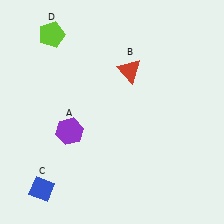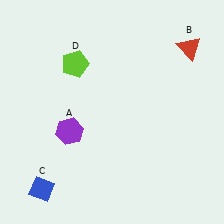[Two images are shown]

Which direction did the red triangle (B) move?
The red triangle (B) moved right.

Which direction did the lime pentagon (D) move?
The lime pentagon (D) moved down.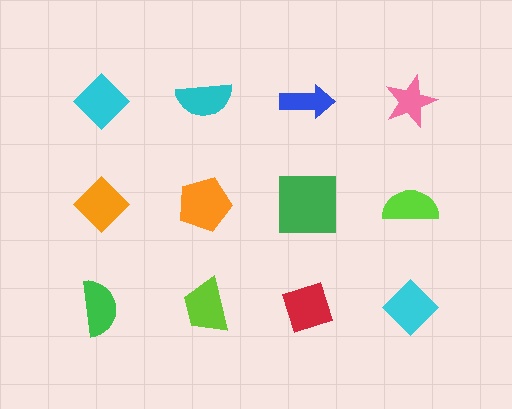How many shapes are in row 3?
4 shapes.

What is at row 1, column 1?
A cyan diamond.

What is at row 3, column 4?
A cyan diamond.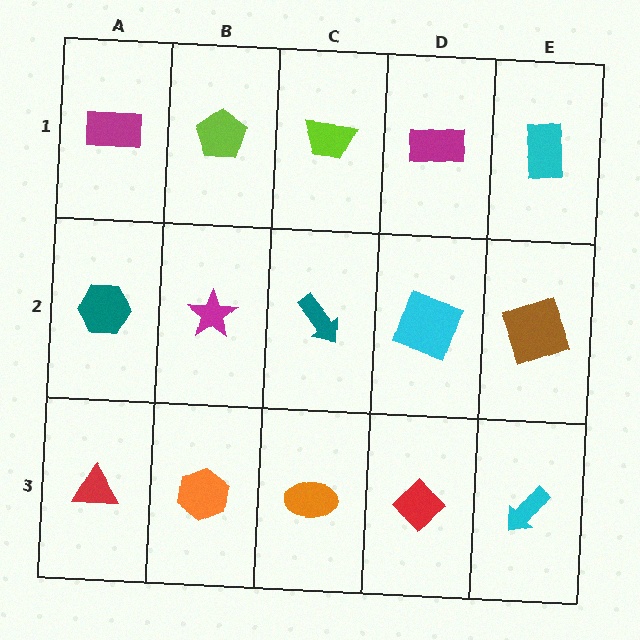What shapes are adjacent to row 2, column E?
A cyan rectangle (row 1, column E), a cyan arrow (row 3, column E), a cyan square (row 2, column D).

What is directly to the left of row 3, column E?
A red diamond.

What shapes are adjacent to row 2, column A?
A magenta rectangle (row 1, column A), a red triangle (row 3, column A), a magenta star (row 2, column B).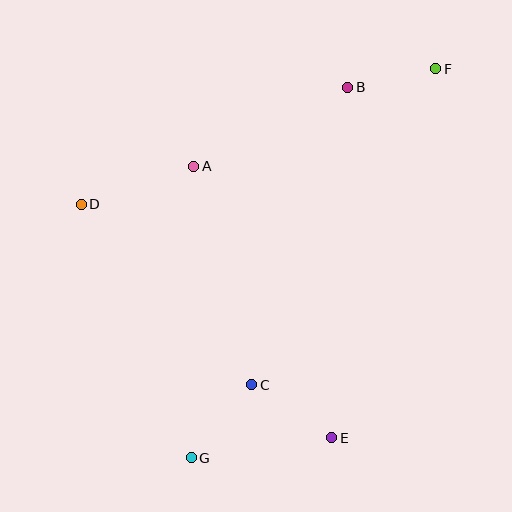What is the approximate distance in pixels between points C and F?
The distance between C and F is approximately 366 pixels.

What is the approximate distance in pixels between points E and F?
The distance between E and F is approximately 384 pixels.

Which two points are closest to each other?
Points B and F are closest to each other.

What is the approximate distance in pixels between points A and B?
The distance between A and B is approximately 173 pixels.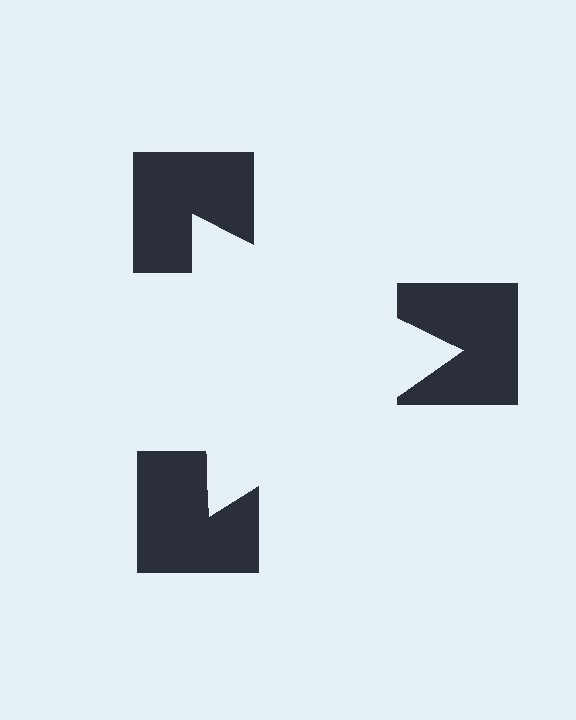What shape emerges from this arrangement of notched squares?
An illusory triangle — its edges are inferred from the aligned wedge cuts in the notched squares, not physically drawn.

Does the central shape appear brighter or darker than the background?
It typically appears slightly brighter than the background, even though no actual brightness change is drawn.